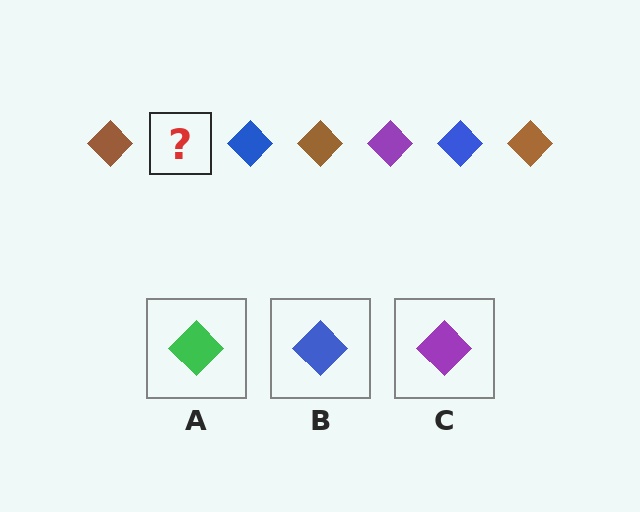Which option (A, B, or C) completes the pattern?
C.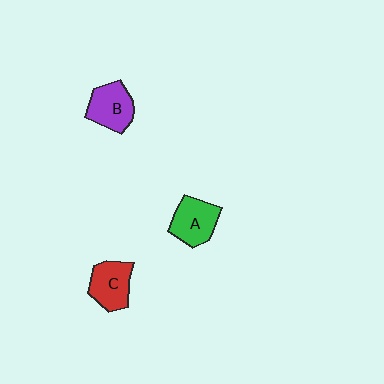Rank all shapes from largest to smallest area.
From largest to smallest: B (purple), A (green), C (red).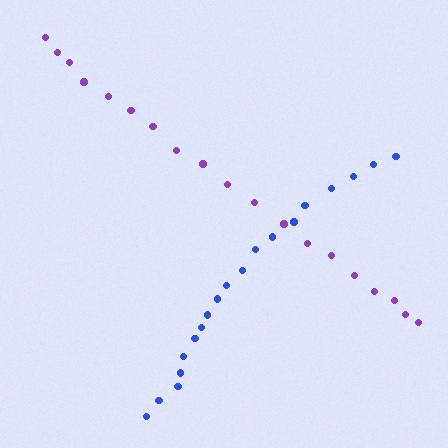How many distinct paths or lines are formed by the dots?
There are 2 distinct paths.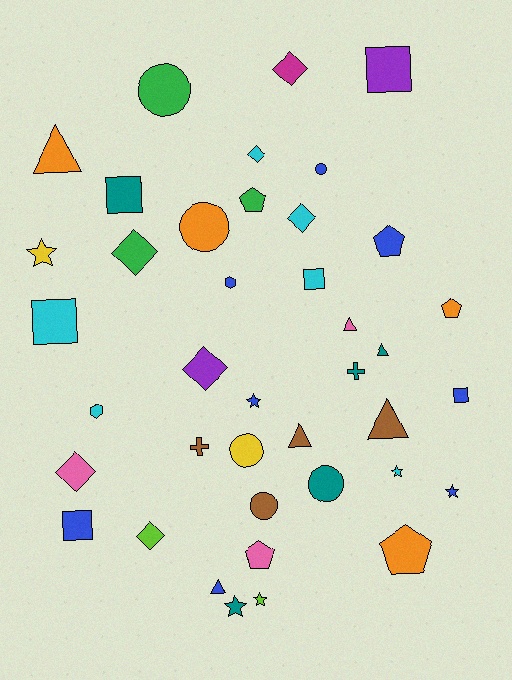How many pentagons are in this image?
There are 5 pentagons.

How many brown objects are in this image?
There are 4 brown objects.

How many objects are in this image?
There are 40 objects.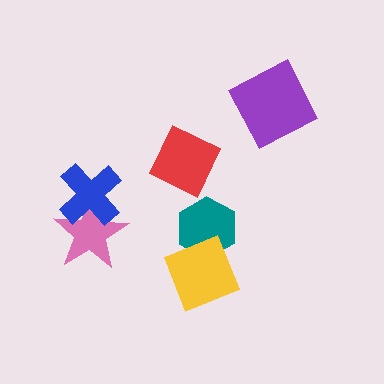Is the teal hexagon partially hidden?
Yes, it is partially covered by another shape.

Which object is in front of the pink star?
The blue cross is in front of the pink star.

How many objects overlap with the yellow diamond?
1 object overlaps with the yellow diamond.